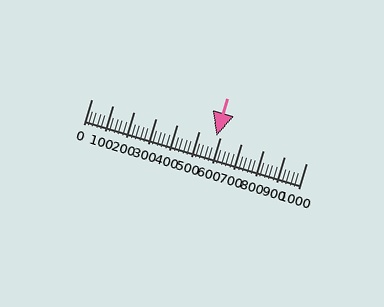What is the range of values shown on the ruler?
The ruler shows values from 0 to 1000.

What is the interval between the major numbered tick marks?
The major tick marks are spaced 100 units apart.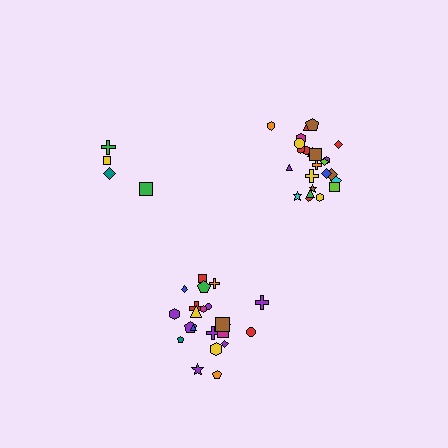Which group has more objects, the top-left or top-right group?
The top-right group.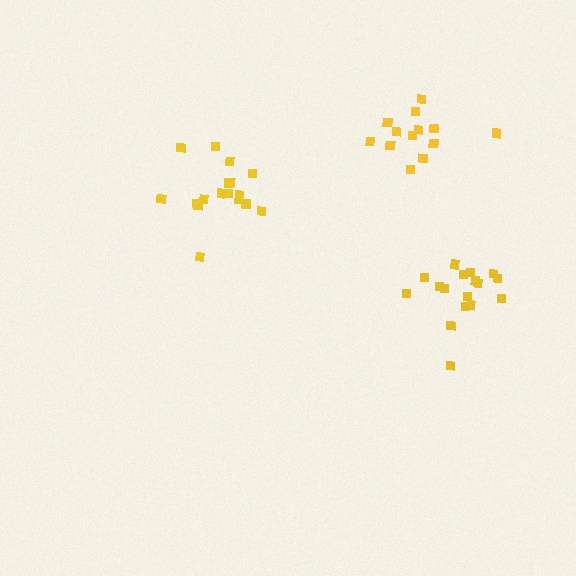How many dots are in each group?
Group 1: 17 dots, Group 2: 17 dots, Group 3: 14 dots (48 total).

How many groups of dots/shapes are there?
There are 3 groups.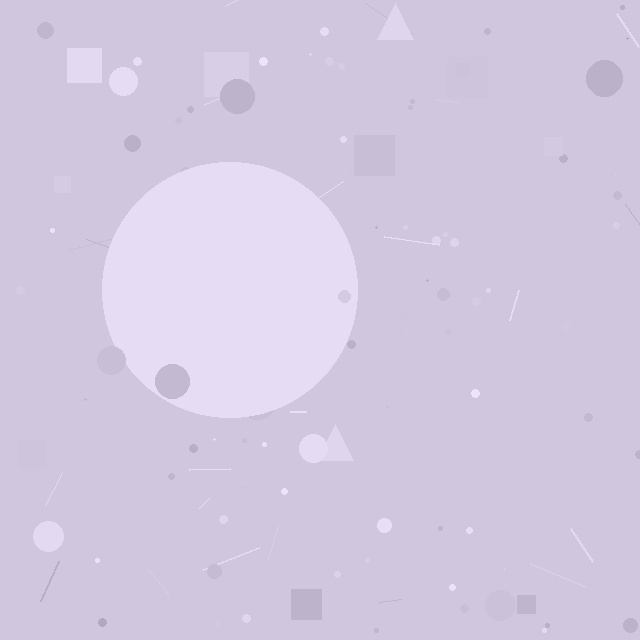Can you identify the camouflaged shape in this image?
The camouflaged shape is a circle.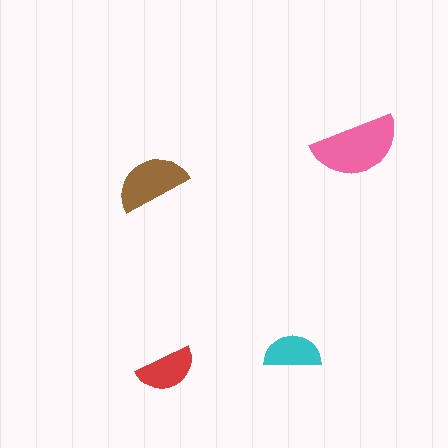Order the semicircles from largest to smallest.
the pink one, the brown one, the red one, the cyan one.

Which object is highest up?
The pink semicircle is topmost.